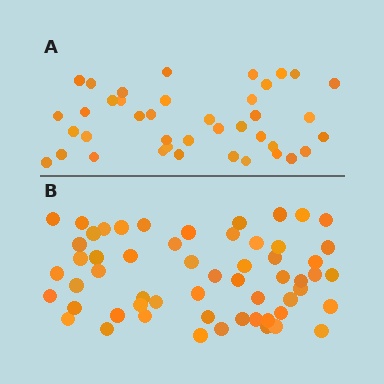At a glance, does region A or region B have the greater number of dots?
Region B (the bottom region) has more dots.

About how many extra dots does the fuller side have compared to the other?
Region B has approximately 15 more dots than region A.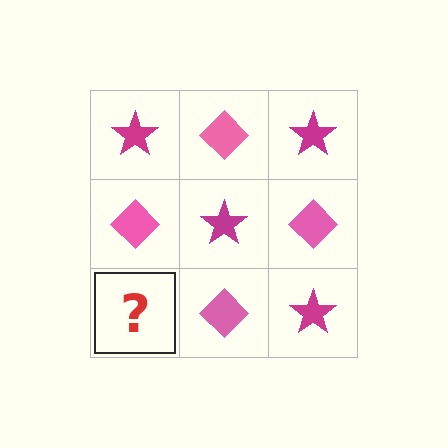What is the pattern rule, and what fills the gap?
The rule is that it alternates magenta star and pink diamond in a checkerboard pattern. The gap should be filled with a magenta star.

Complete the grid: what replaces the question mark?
The question mark should be replaced with a magenta star.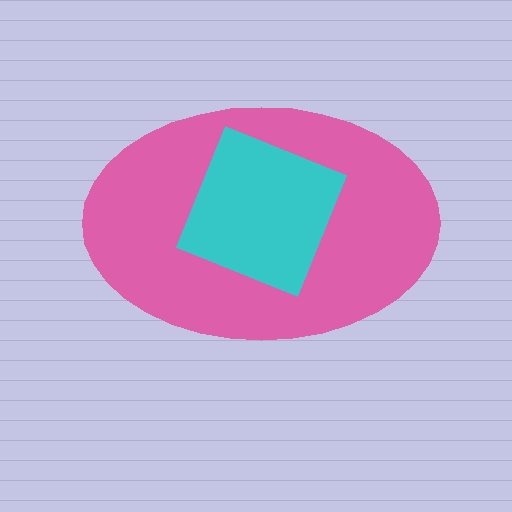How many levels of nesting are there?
2.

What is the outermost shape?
The pink ellipse.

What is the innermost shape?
The cyan diamond.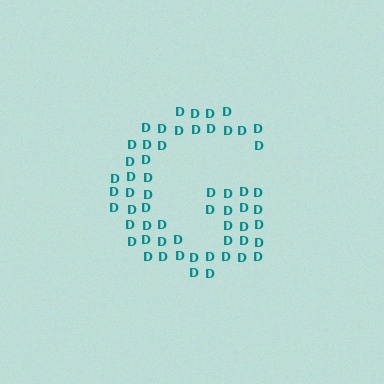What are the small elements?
The small elements are letter D's.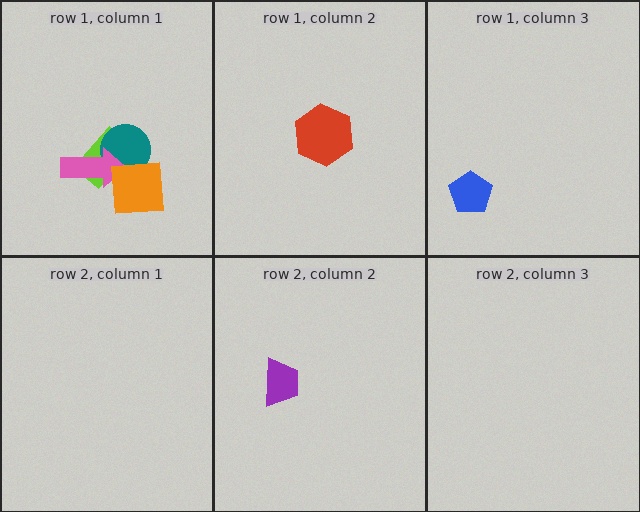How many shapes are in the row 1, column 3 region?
1.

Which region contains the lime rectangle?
The row 1, column 1 region.